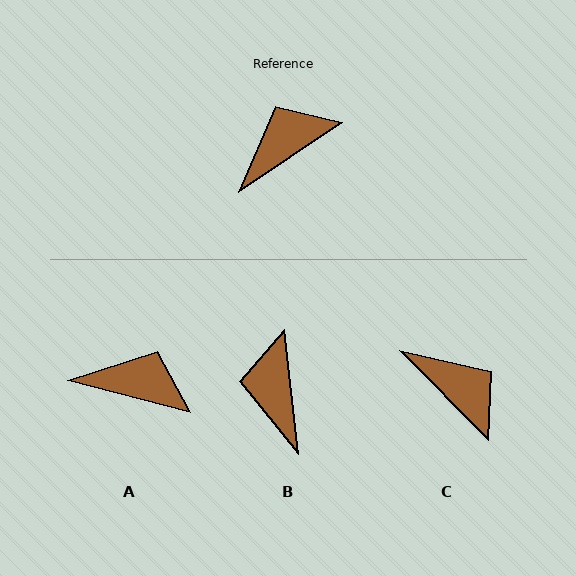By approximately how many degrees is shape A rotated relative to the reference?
Approximately 49 degrees clockwise.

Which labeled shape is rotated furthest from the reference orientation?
C, about 79 degrees away.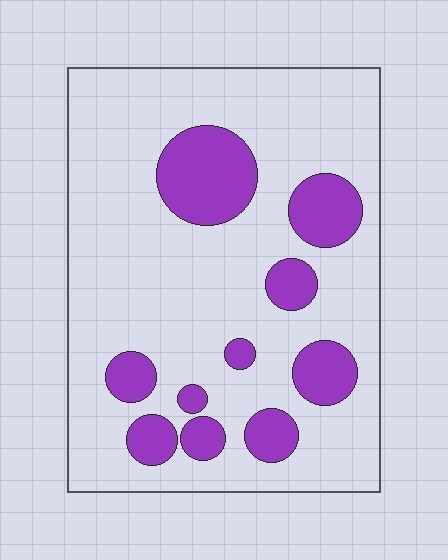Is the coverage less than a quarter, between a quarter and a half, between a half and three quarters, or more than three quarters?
Less than a quarter.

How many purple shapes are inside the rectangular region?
10.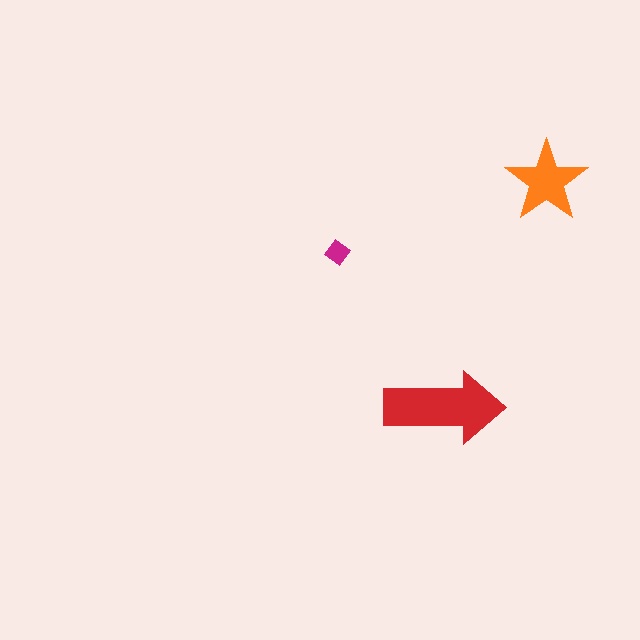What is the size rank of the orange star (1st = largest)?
2nd.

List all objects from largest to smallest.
The red arrow, the orange star, the magenta diamond.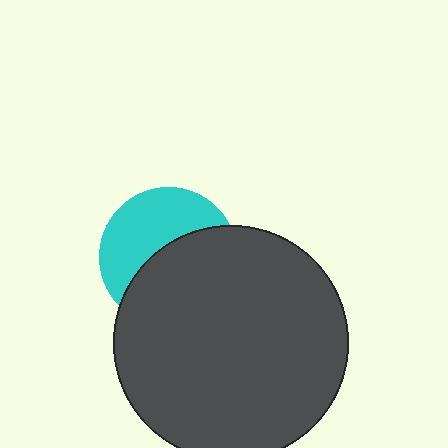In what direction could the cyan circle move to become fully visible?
The cyan circle could move up. That would shift it out from behind the dark gray circle entirely.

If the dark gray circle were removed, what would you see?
You would see the complete cyan circle.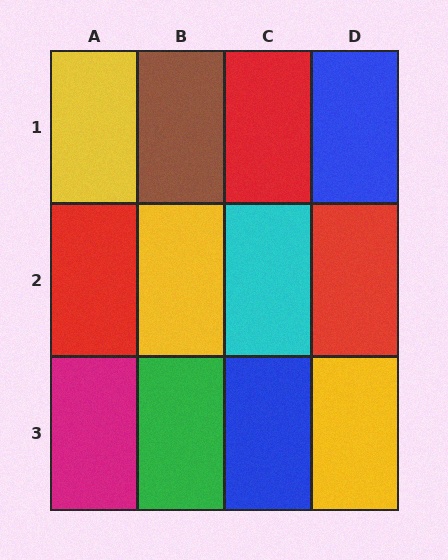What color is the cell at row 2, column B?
Yellow.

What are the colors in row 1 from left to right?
Yellow, brown, red, blue.